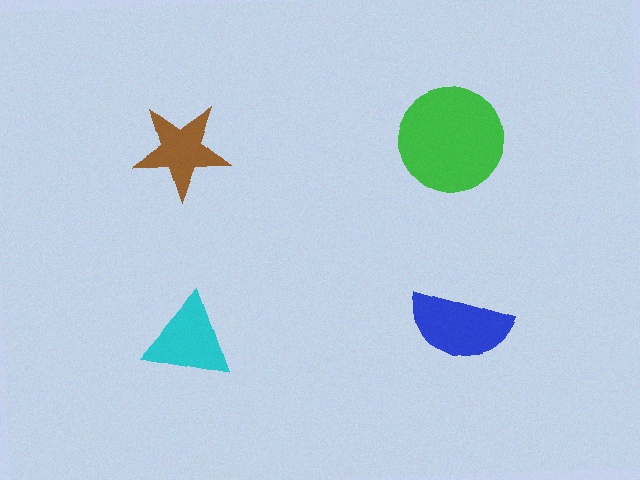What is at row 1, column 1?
A brown star.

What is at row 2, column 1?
A cyan triangle.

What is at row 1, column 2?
A green circle.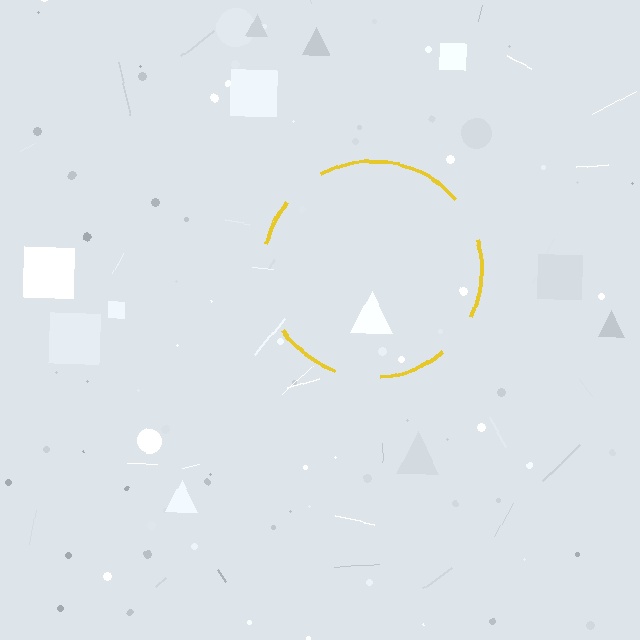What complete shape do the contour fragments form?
The contour fragments form a circle.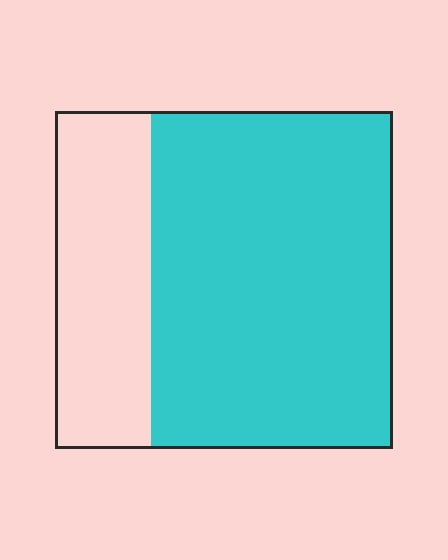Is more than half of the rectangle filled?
Yes.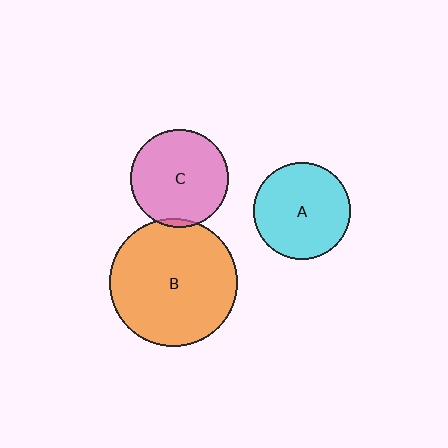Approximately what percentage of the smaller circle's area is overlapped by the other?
Approximately 5%.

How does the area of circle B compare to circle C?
Approximately 1.7 times.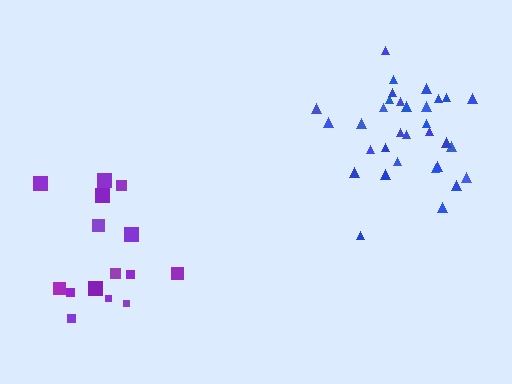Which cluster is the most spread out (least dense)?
Purple.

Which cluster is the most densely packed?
Blue.